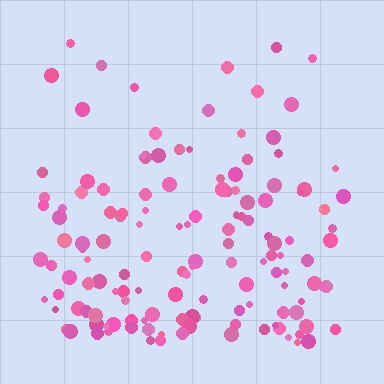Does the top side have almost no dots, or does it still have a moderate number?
Still a moderate number, just noticeably fewer than the bottom.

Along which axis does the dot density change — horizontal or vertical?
Vertical.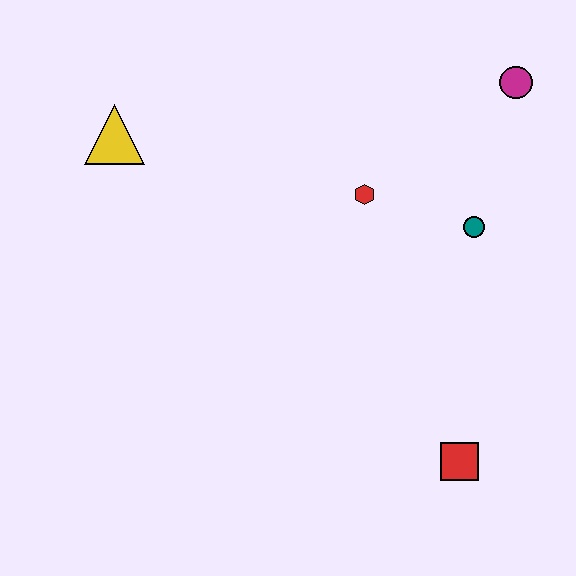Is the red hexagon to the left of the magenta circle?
Yes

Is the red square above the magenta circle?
No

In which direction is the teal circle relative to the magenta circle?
The teal circle is below the magenta circle.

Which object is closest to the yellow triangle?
The red hexagon is closest to the yellow triangle.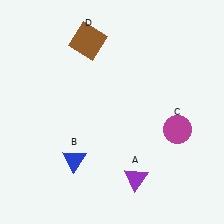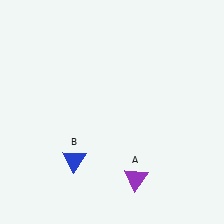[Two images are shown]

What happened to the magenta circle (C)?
The magenta circle (C) was removed in Image 2. It was in the bottom-right area of Image 1.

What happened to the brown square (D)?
The brown square (D) was removed in Image 2. It was in the top-left area of Image 1.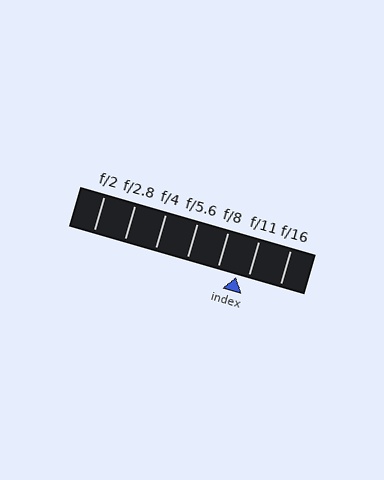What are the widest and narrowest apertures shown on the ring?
The widest aperture shown is f/2 and the narrowest is f/16.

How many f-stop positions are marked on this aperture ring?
There are 7 f-stop positions marked.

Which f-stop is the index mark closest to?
The index mark is closest to f/11.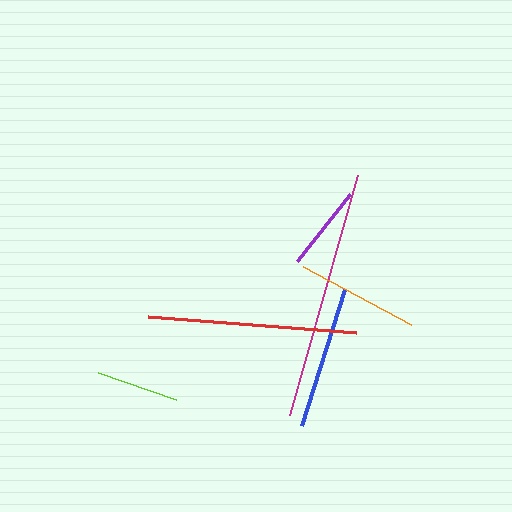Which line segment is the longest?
The magenta line is the longest at approximately 250 pixels.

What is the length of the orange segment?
The orange segment is approximately 123 pixels long.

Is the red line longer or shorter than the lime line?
The red line is longer than the lime line.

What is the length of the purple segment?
The purple segment is approximately 86 pixels long.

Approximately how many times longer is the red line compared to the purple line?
The red line is approximately 2.4 times the length of the purple line.